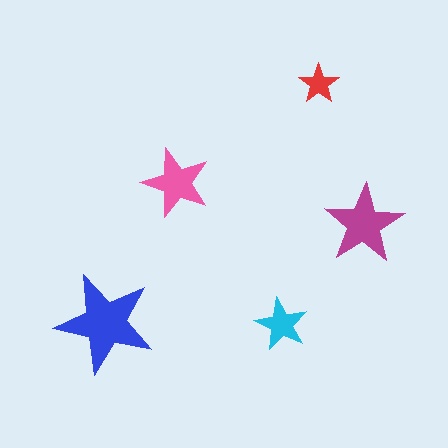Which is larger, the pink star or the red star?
The pink one.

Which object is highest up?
The red star is topmost.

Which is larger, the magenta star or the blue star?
The blue one.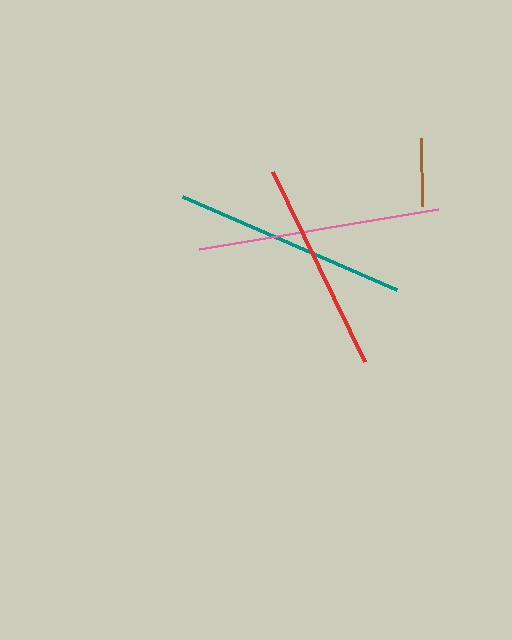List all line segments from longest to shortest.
From longest to shortest: pink, teal, red, brown.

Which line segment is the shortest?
The brown line is the shortest at approximately 68 pixels.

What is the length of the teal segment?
The teal segment is approximately 233 pixels long.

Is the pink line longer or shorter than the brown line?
The pink line is longer than the brown line.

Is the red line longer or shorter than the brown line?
The red line is longer than the brown line.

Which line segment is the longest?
The pink line is the longest at approximately 243 pixels.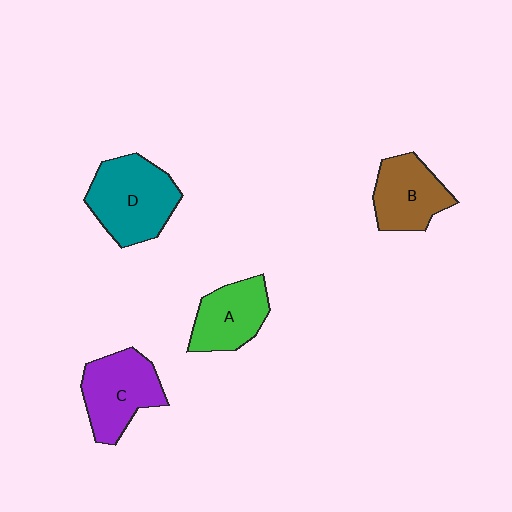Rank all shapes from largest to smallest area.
From largest to smallest: D (teal), C (purple), B (brown), A (green).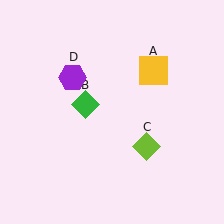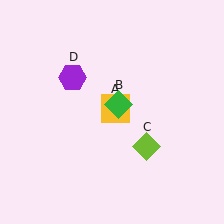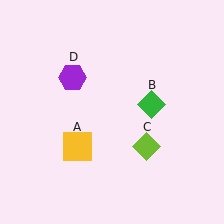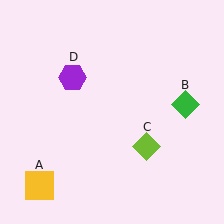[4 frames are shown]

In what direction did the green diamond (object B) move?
The green diamond (object B) moved right.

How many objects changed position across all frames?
2 objects changed position: yellow square (object A), green diamond (object B).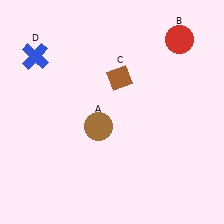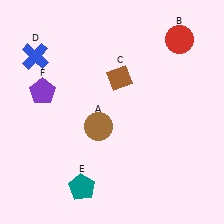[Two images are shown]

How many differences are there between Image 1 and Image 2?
There are 2 differences between the two images.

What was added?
A teal pentagon (E), a purple pentagon (F) were added in Image 2.